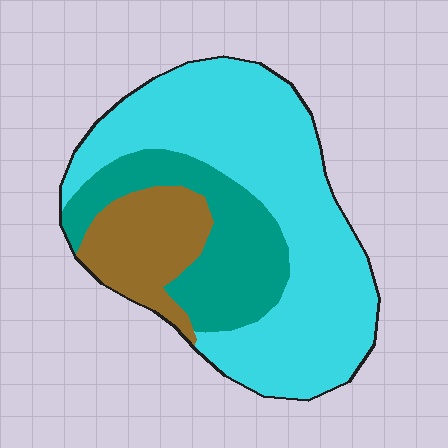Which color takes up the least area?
Brown, at roughly 15%.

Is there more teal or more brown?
Teal.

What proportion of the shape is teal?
Teal takes up about one quarter (1/4) of the shape.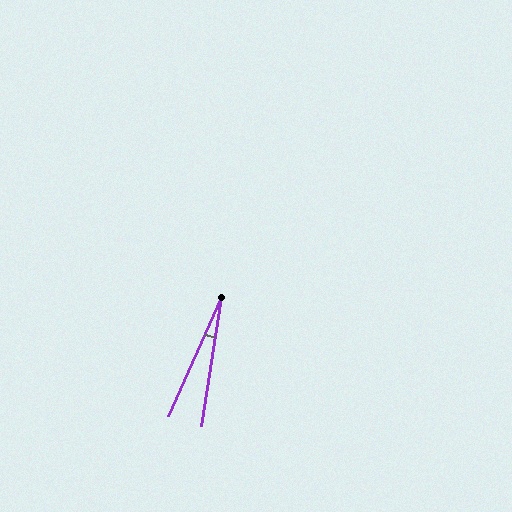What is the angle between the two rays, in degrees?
Approximately 15 degrees.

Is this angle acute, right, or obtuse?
It is acute.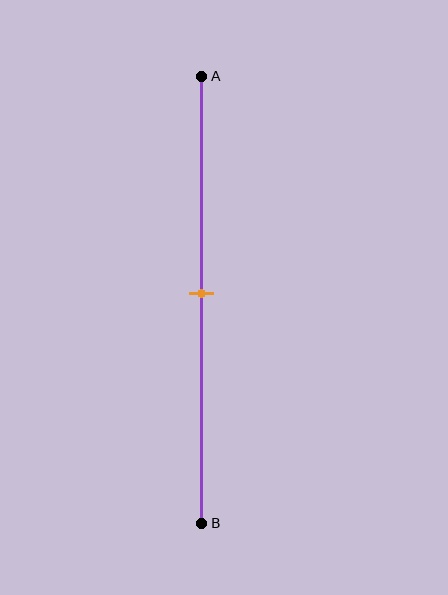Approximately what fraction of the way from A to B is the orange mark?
The orange mark is approximately 50% of the way from A to B.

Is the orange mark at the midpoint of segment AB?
Yes, the mark is approximately at the midpoint.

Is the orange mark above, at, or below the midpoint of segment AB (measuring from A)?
The orange mark is approximately at the midpoint of segment AB.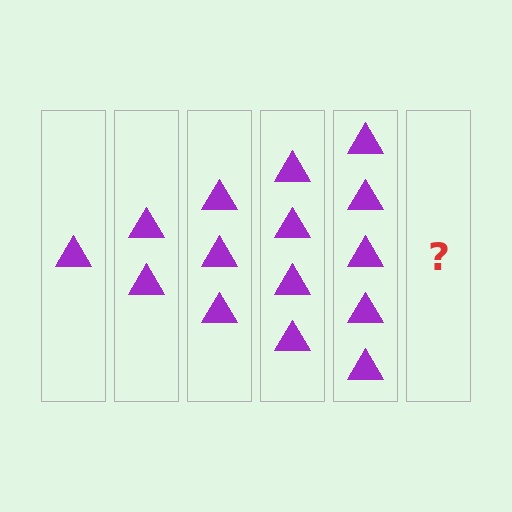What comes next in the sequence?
The next element should be 6 triangles.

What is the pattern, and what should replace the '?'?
The pattern is that each step adds one more triangle. The '?' should be 6 triangles.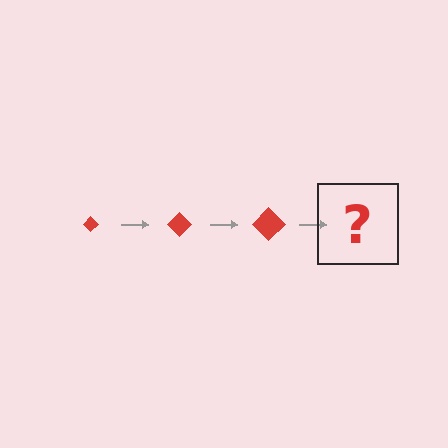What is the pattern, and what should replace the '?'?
The pattern is that the diamond gets progressively larger each step. The '?' should be a red diamond, larger than the previous one.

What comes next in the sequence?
The next element should be a red diamond, larger than the previous one.